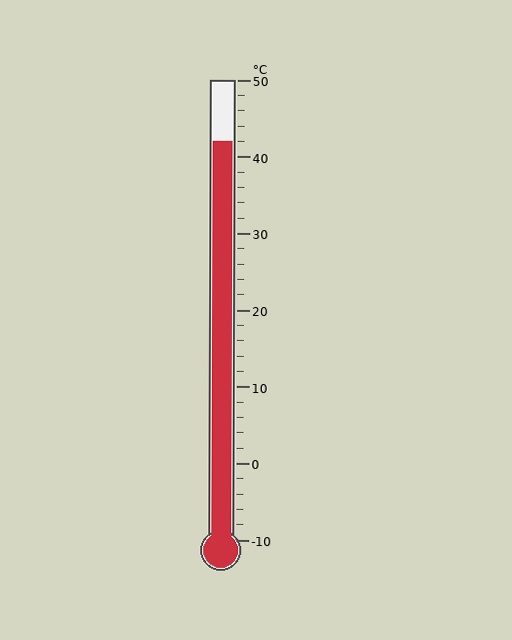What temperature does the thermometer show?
The thermometer shows approximately 42°C.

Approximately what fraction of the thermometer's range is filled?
The thermometer is filled to approximately 85% of its range.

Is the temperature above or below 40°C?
The temperature is above 40°C.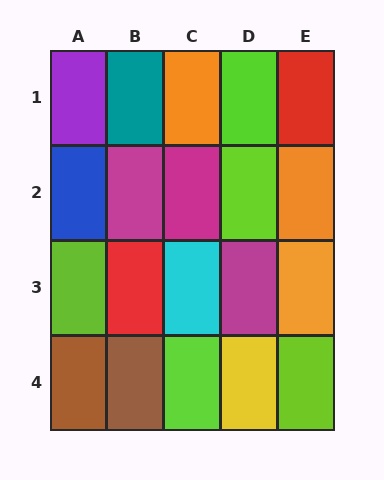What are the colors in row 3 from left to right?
Lime, red, cyan, magenta, orange.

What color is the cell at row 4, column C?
Lime.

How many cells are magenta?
3 cells are magenta.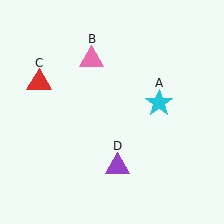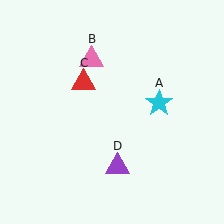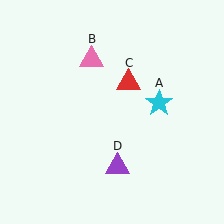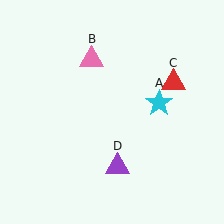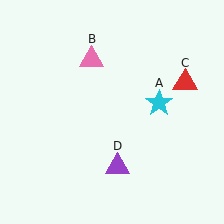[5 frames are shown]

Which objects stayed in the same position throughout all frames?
Cyan star (object A) and pink triangle (object B) and purple triangle (object D) remained stationary.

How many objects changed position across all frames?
1 object changed position: red triangle (object C).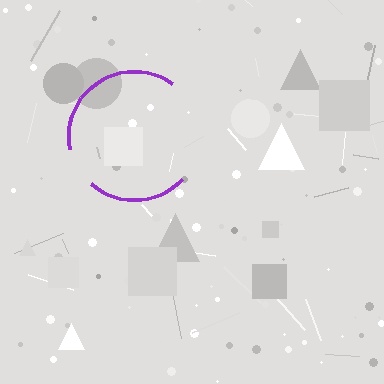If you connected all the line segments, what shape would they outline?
They would outline a circle.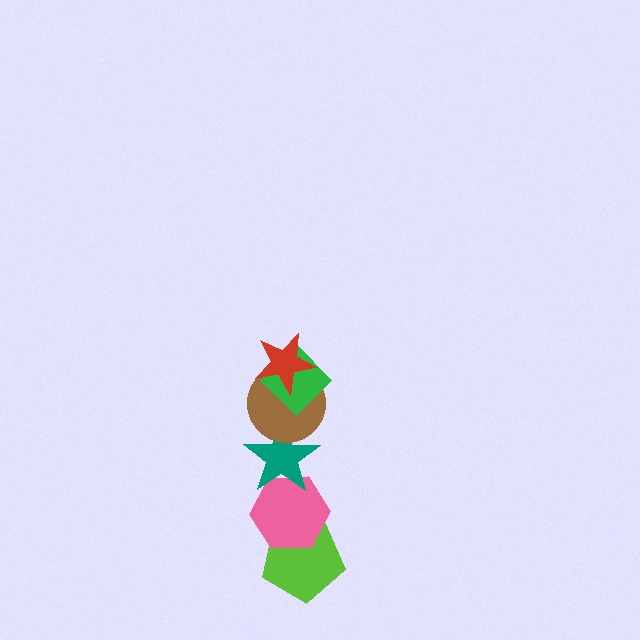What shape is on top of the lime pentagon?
The pink hexagon is on top of the lime pentagon.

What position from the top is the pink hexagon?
The pink hexagon is 5th from the top.